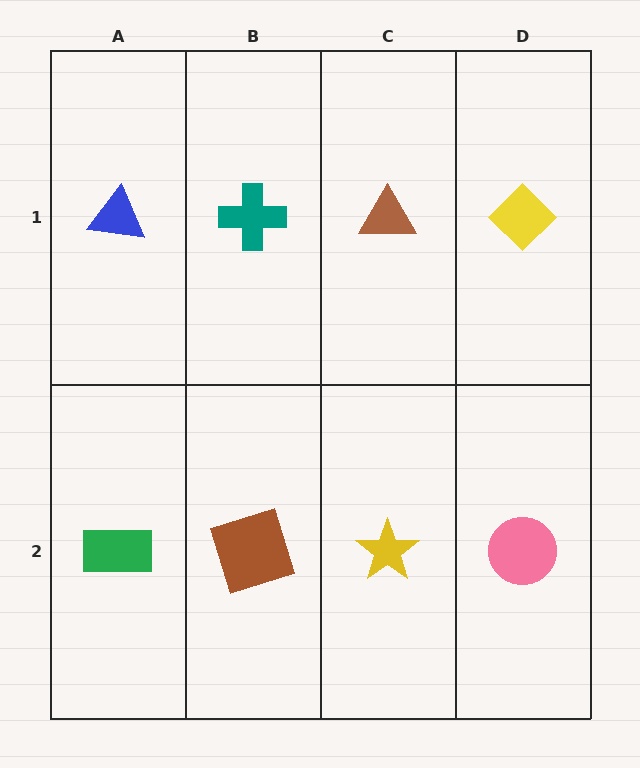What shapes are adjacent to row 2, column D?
A yellow diamond (row 1, column D), a yellow star (row 2, column C).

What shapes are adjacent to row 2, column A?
A blue triangle (row 1, column A), a brown square (row 2, column B).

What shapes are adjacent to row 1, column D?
A pink circle (row 2, column D), a brown triangle (row 1, column C).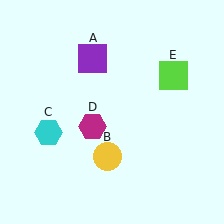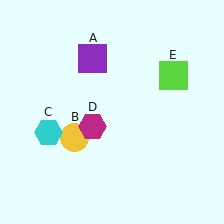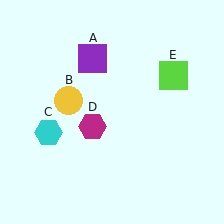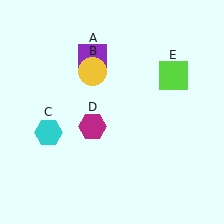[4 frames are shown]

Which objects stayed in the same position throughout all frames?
Purple square (object A) and cyan hexagon (object C) and magenta hexagon (object D) and lime square (object E) remained stationary.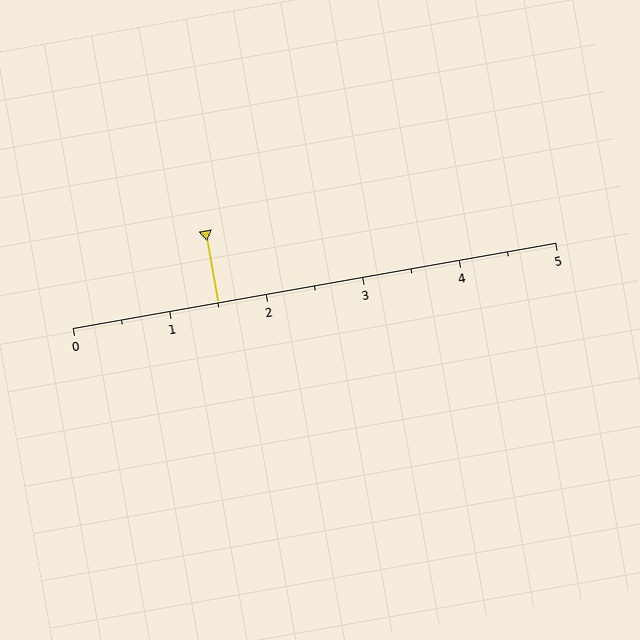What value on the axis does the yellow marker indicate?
The marker indicates approximately 1.5.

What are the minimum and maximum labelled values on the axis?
The axis runs from 0 to 5.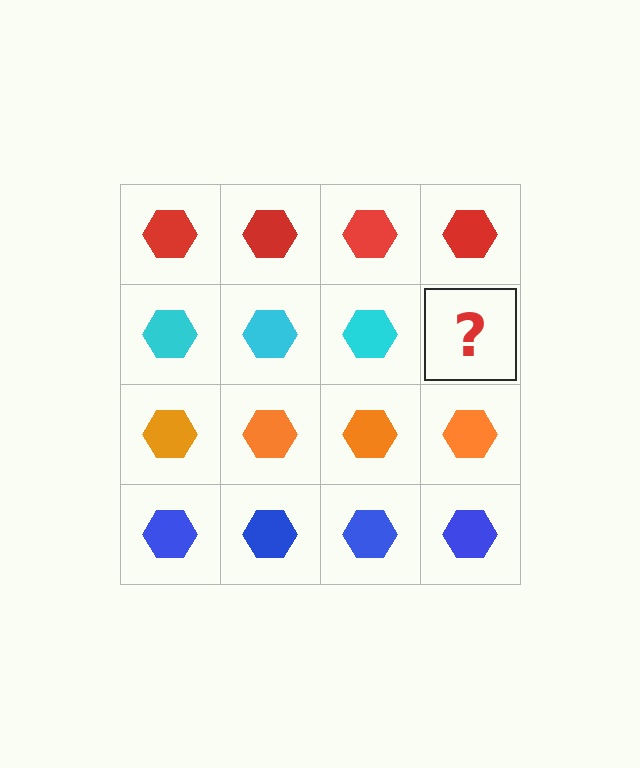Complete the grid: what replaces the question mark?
The question mark should be replaced with a cyan hexagon.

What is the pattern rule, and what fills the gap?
The rule is that each row has a consistent color. The gap should be filled with a cyan hexagon.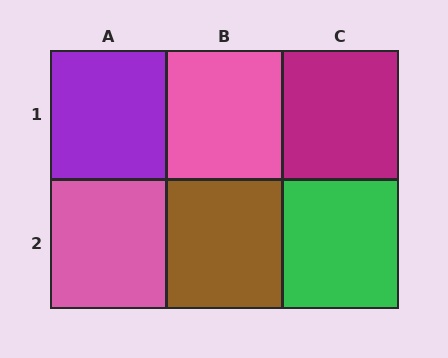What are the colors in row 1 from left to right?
Purple, pink, magenta.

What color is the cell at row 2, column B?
Brown.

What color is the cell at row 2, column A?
Pink.